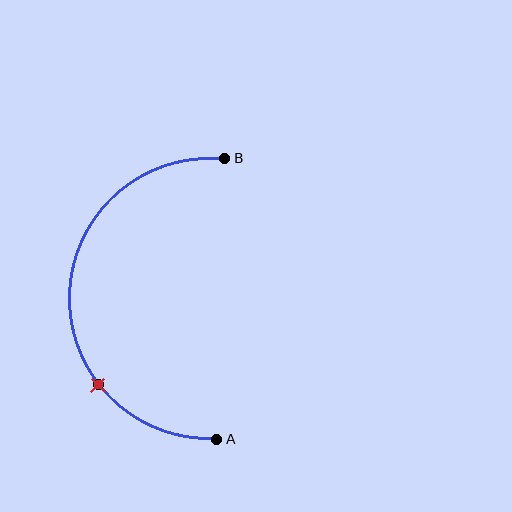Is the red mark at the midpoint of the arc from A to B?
No. The red mark lies on the arc but is closer to endpoint A. The arc midpoint would be at the point on the curve equidistant along the arc from both A and B.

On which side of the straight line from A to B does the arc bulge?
The arc bulges to the left of the straight line connecting A and B.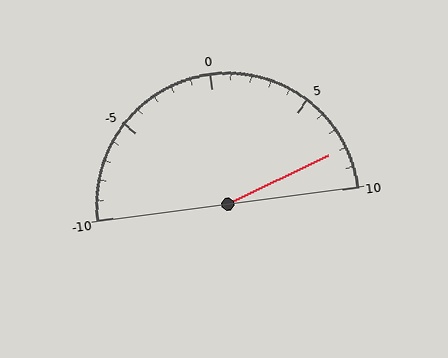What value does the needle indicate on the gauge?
The needle indicates approximately 8.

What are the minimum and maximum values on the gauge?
The gauge ranges from -10 to 10.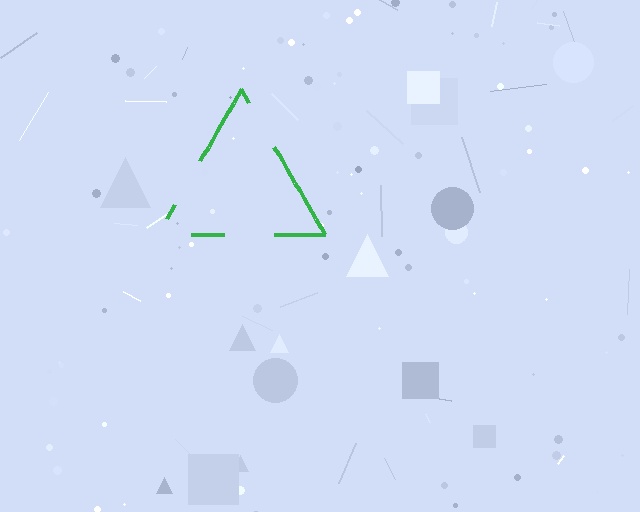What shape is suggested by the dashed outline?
The dashed outline suggests a triangle.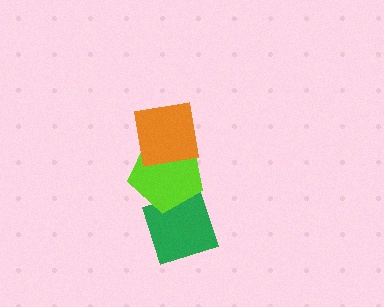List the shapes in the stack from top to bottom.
From top to bottom: the orange square, the lime pentagon, the green diamond.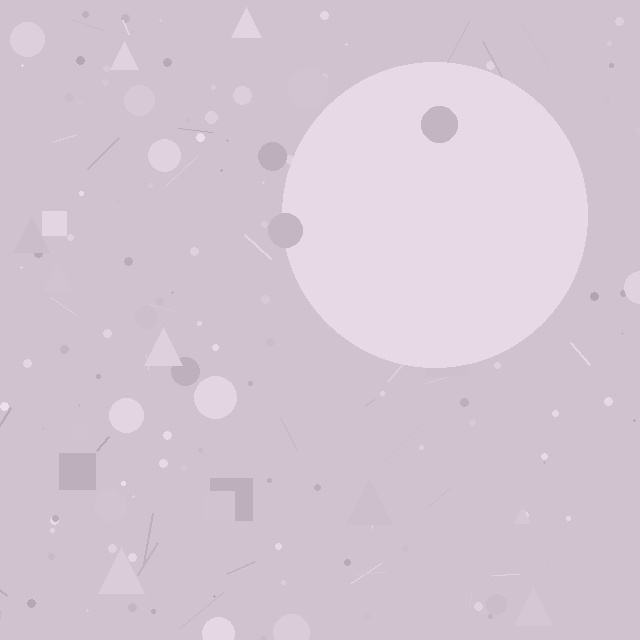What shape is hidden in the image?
A circle is hidden in the image.